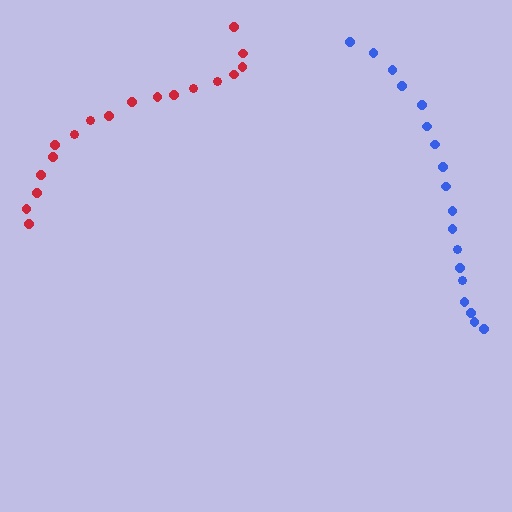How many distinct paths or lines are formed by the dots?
There are 2 distinct paths.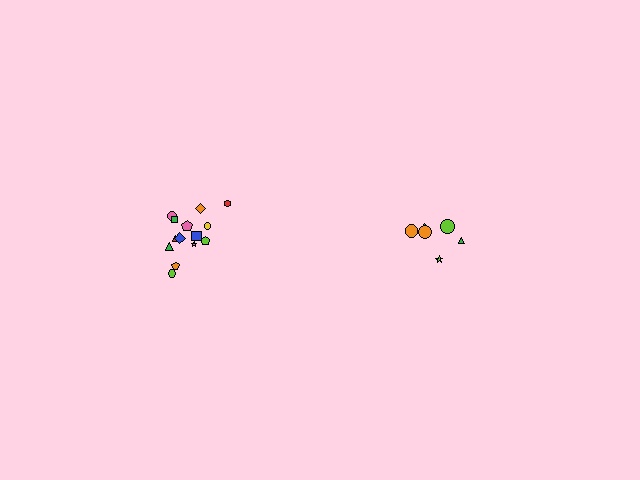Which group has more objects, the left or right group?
The left group.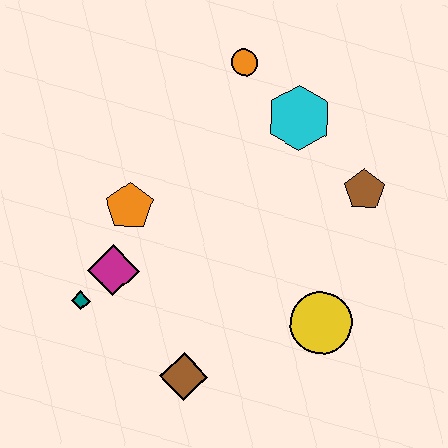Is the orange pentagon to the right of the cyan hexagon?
No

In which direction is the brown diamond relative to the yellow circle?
The brown diamond is to the left of the yellow circle.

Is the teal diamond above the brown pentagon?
No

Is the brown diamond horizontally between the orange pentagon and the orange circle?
Yes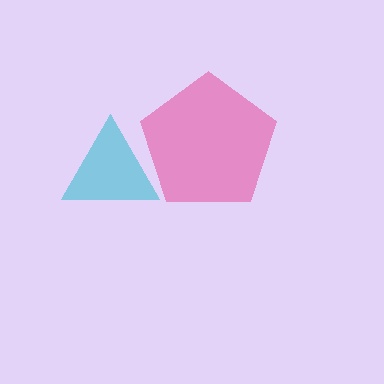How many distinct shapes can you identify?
There are 2 distinct shapes: a cyan triangle, a pink pentagon.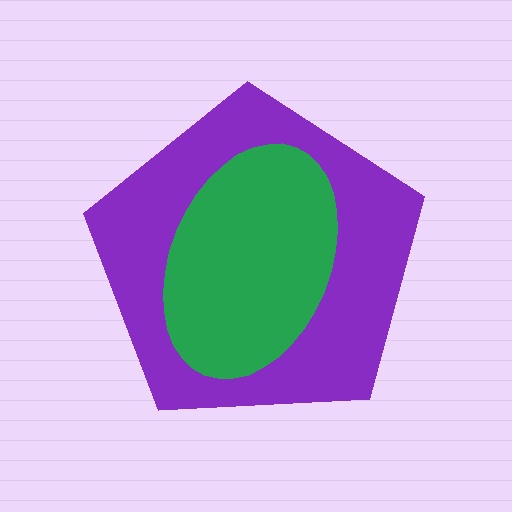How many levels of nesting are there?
2.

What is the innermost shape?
The green ellipse.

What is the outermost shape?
The purple pentagon.